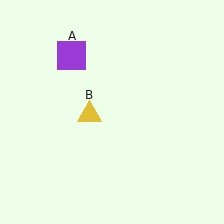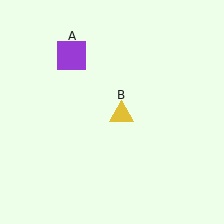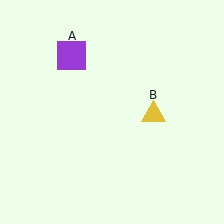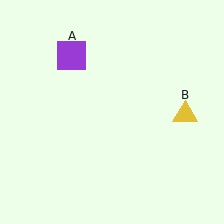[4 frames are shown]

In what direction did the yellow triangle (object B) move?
The yellow triangle (object B) moved right.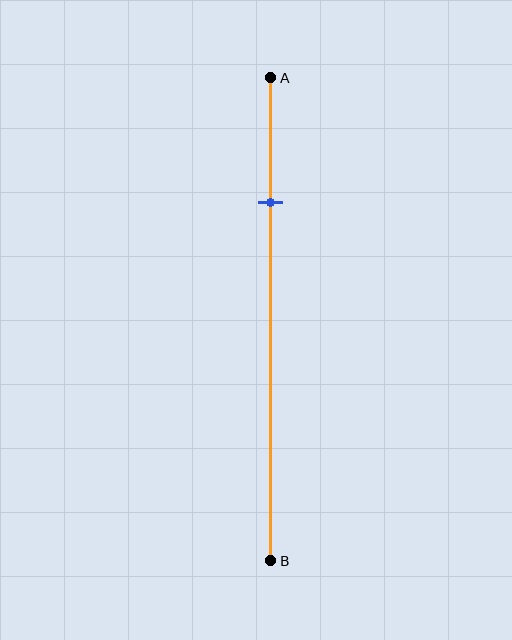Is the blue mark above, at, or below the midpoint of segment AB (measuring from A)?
The blue mark is above the midpoint of segment AB.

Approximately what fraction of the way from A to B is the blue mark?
The blue mark is approximately 25% of the way from A to B.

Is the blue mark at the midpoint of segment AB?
No, the mark is at about 25% from A, not at the 50% midpoint.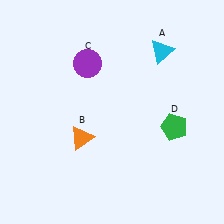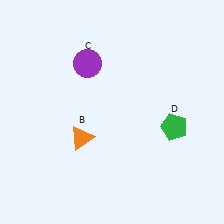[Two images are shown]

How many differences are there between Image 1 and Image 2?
There is 1 difference between the two images.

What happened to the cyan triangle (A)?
The cyan triangle (A) was removed in Image 2. It was in the top-right area of Image 1.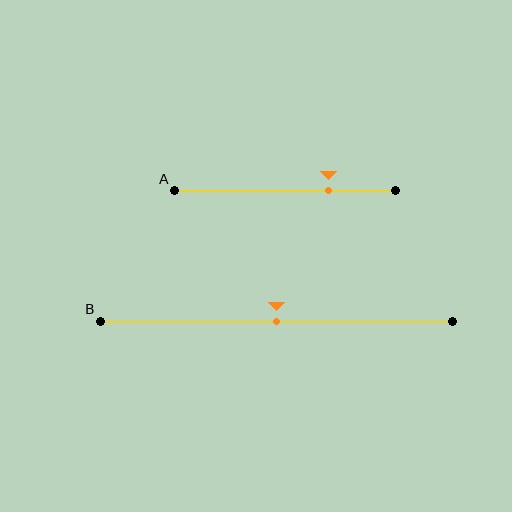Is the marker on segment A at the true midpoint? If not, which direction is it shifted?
No, the marker on segment A is shifted to the right by about 20% of the segment length.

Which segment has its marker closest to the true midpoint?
Segment B has its marker closest to the true midpoint.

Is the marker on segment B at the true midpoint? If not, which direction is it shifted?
Yes, the marker on segment B is at the true midpoint.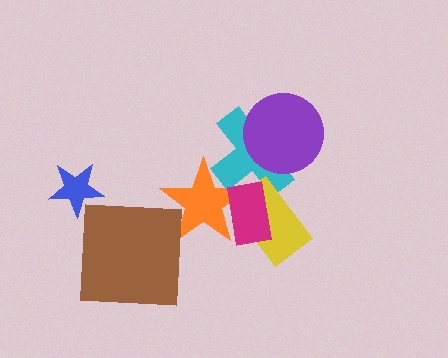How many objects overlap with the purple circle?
1 object overlaps with the purple circle.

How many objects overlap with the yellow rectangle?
3 objects overlap with the yellow rectangle.